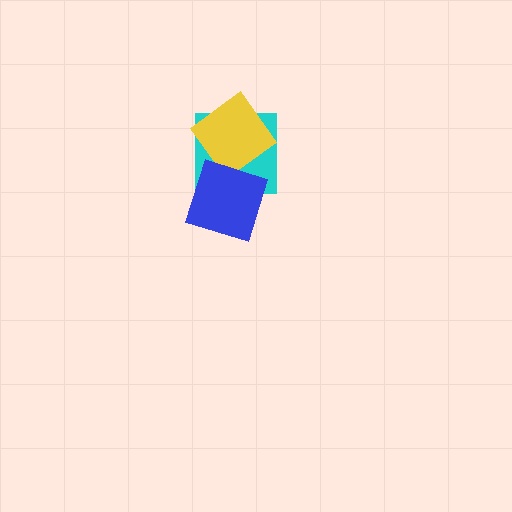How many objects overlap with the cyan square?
2 objects overlap with the cyan square.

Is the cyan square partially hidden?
Yes, it is partially covered by another shape.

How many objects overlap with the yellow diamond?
2 objects overlap with the yellow diamond.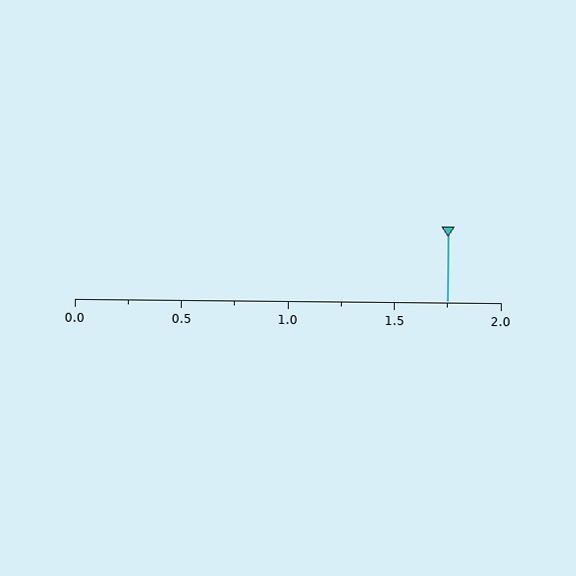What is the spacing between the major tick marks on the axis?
The major ticks are spaced 0.5 apart.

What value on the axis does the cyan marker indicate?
The marker indicates approximately 1.75.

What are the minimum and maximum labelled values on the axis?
The axis runs from 0.0 to 2.0.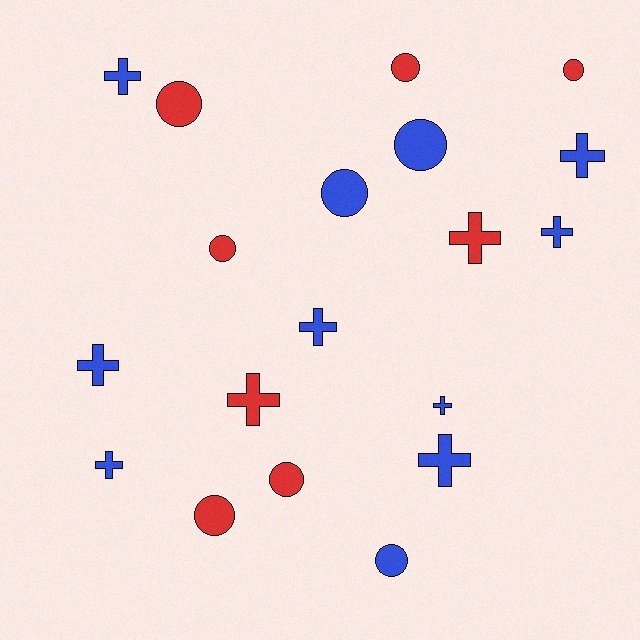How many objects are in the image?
There are 19 objects.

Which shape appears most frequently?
Cross, with 10 objects.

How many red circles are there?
There are 6 red circles.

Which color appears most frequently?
Blue, with 11 objects.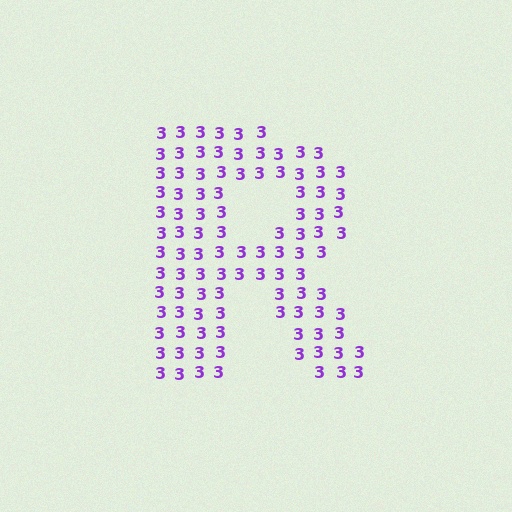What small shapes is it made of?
It is made of small digit 3's.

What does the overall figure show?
The overall figure shows the letter R.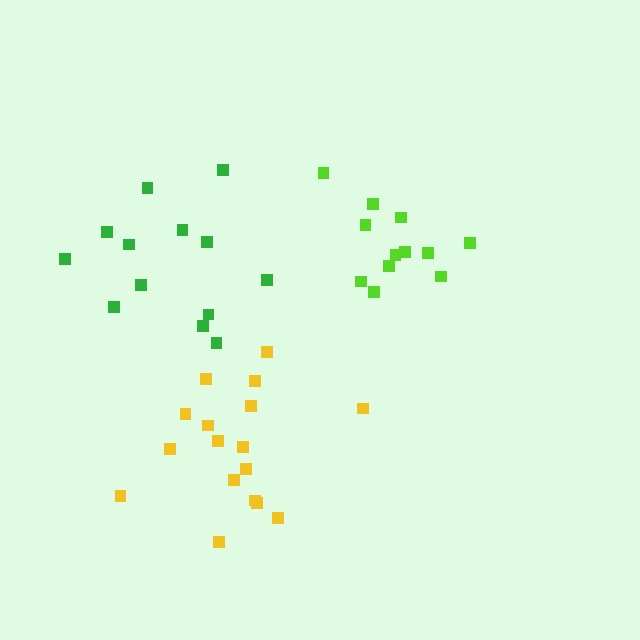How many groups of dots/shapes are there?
There are 3 groups.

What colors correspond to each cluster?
The clusters are colored: lime, green, yellow.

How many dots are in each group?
Group 1: 13 dots, Group 2: 13 dots, Group 3: 17 dots (43 total).